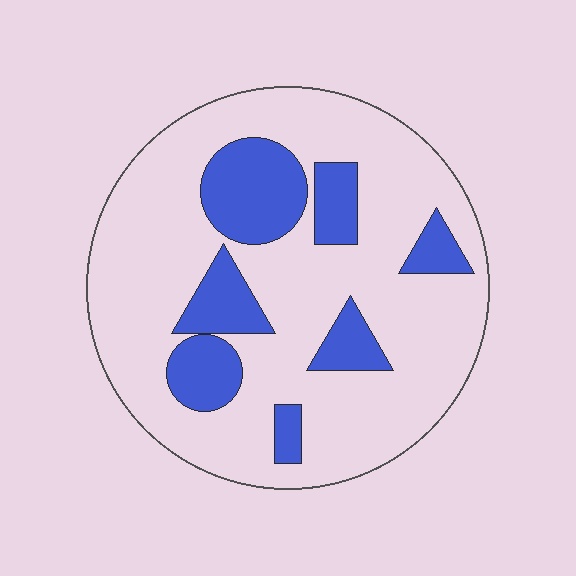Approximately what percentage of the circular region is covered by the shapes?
Approximately 25%.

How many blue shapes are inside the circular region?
7.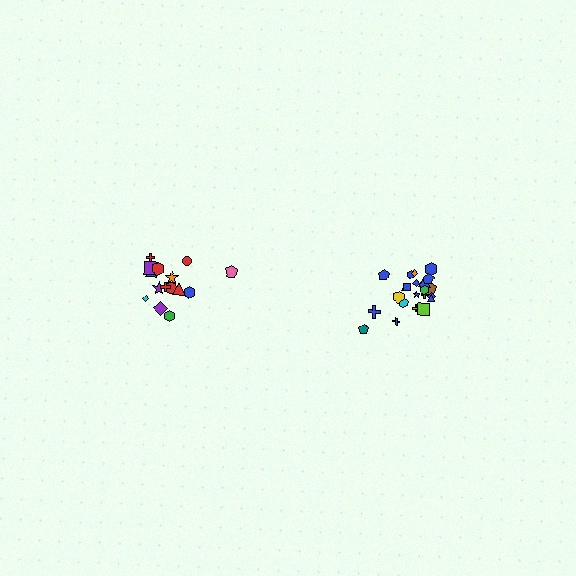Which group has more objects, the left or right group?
The right group.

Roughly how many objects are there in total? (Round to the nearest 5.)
Roughly 35 objects in total.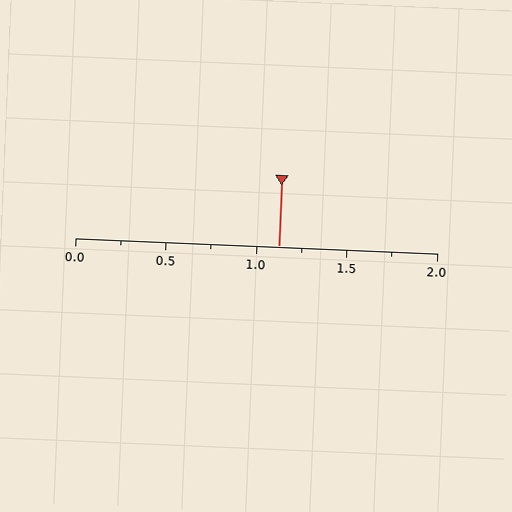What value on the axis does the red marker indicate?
The marker indicates approximately 1.12.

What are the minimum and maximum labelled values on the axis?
The axis runs from 0.0 to 2.0.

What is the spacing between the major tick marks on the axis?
The major ticks are spaced 0.5 apart.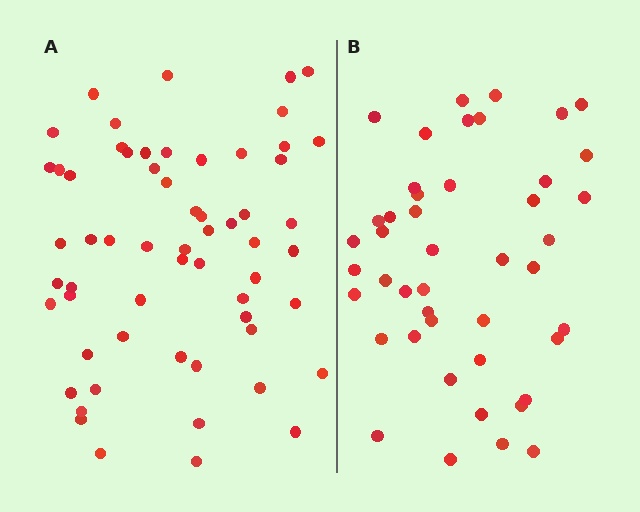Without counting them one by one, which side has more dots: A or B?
Region A (the left region) has more dots.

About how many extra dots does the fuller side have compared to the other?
Region A has approximately 15 more dots than region B.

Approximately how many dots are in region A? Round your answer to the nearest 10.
About 60 dots.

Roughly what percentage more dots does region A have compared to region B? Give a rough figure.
About 35% more.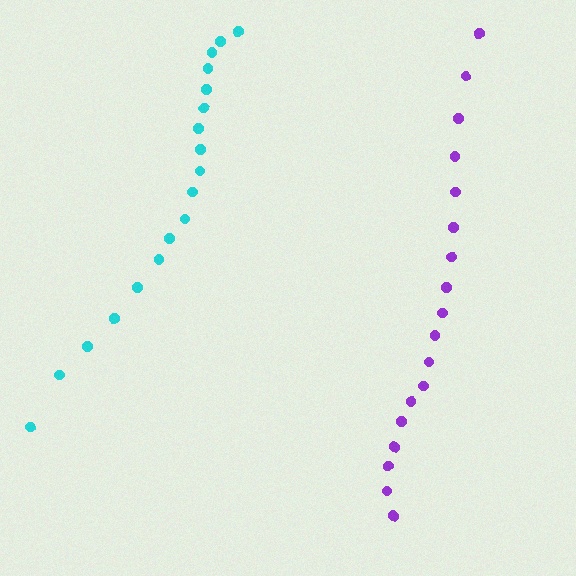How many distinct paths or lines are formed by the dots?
There are 2 distinct paths.